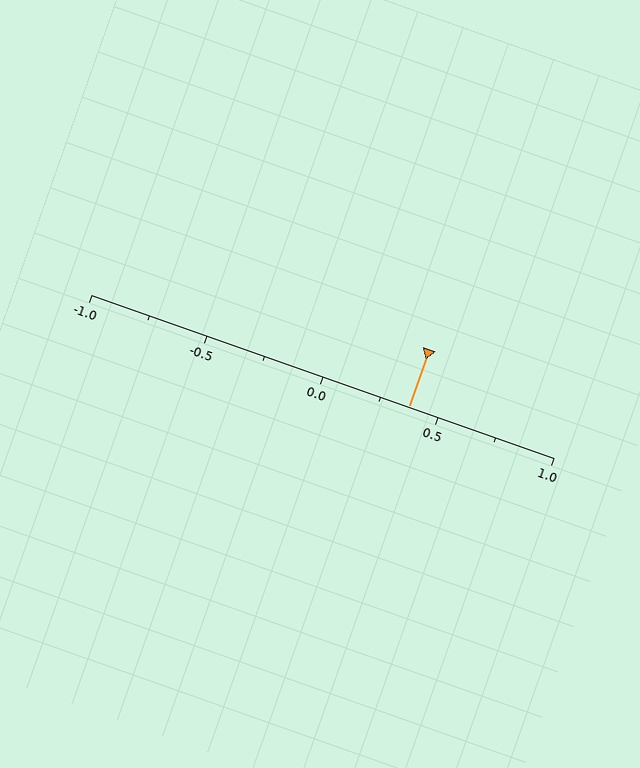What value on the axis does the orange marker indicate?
The marker indicates approximately 0.38.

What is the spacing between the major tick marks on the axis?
The major ticks are spaced 0.5 apart.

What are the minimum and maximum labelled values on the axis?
The axis runs from -1.0 to 1.0.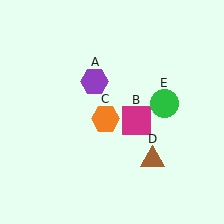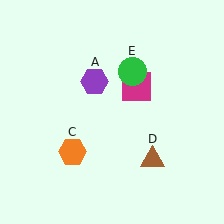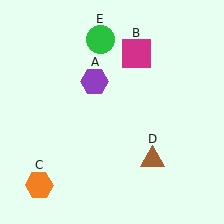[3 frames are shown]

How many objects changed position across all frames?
3 objects changed position: magenta square (object B), orange hexagon (object C), green circle (object E).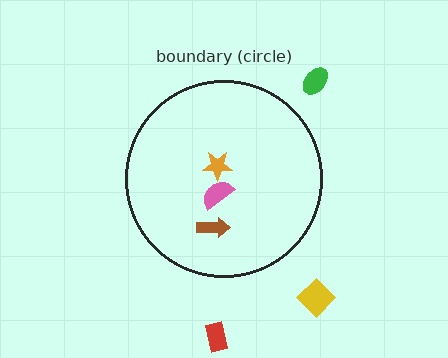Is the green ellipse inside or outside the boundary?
Outside.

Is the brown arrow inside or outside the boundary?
Inside.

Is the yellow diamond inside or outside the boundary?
Outside.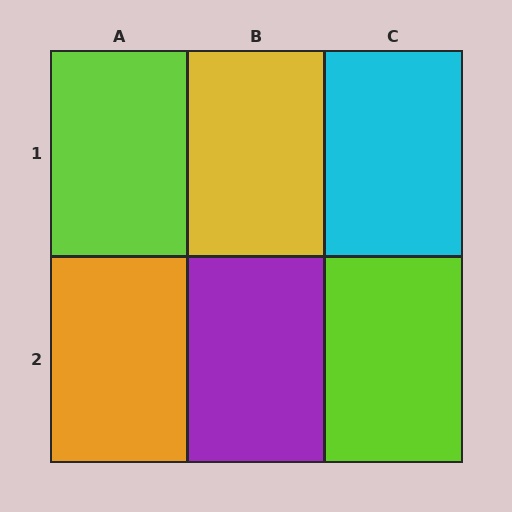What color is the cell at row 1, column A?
Lime.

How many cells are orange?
1 cell is orange.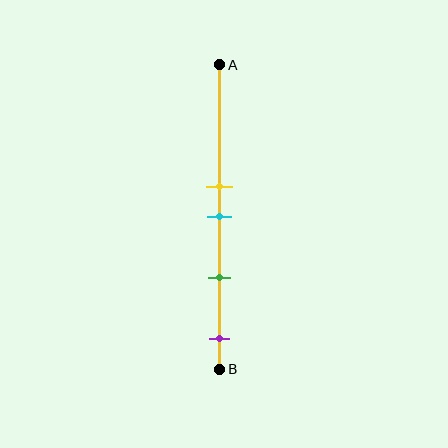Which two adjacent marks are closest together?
The yellow and cyan marks are the closest adjacent pair.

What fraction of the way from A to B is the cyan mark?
The cyan mark is approximately 50% (0.5) of the way from A to B.